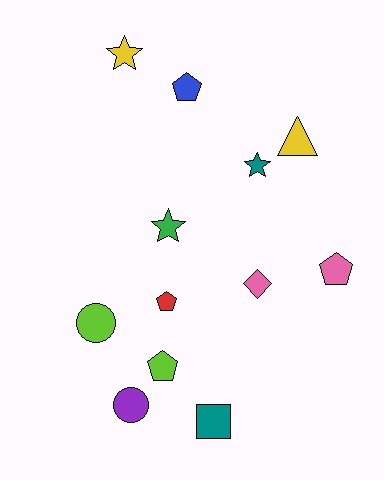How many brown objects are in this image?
There are no brown objects.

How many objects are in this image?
There are 12 objects.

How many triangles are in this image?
There is 1 triangle.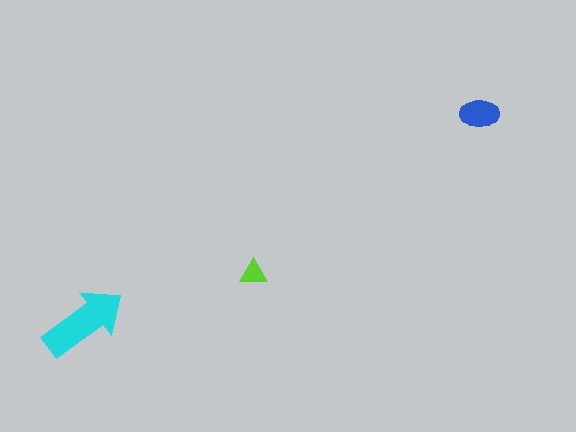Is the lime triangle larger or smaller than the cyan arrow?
Smaller.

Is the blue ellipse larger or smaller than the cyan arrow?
Smaller.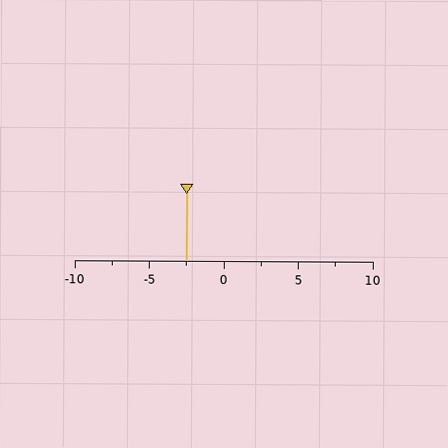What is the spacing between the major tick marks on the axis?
The major ticks are spaced 5 apart.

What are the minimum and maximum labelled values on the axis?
The axis runs from -10 to 10.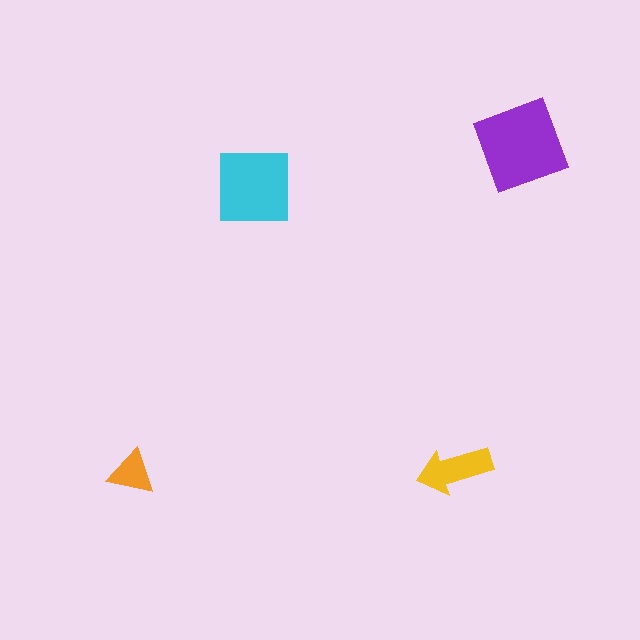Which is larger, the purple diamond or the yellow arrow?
The purple diamond.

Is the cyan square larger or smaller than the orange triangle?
Larger.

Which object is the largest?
The purple diamond.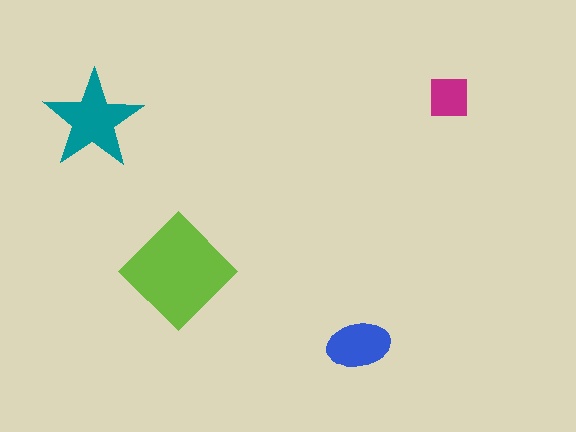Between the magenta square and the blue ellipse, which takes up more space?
The blue ellipse.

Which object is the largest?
The lime diamond.